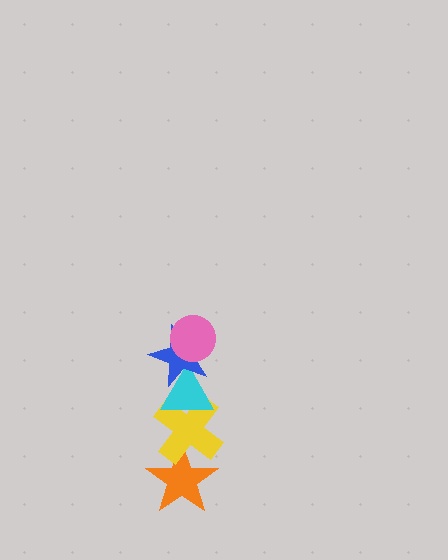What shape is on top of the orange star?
The yellow cross is on top of the orange star.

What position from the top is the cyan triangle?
The cyan triangle is 3rd from the top.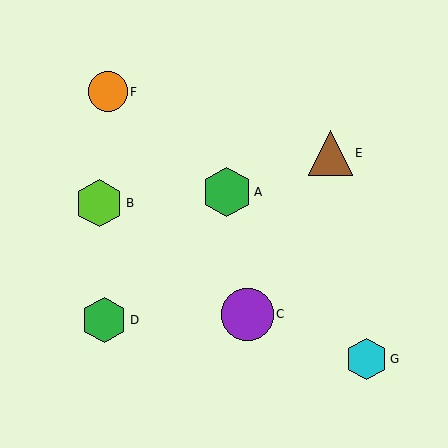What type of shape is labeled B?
Shape B is a lime hexagon.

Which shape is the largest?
The purple circle (labeled C) is the largest.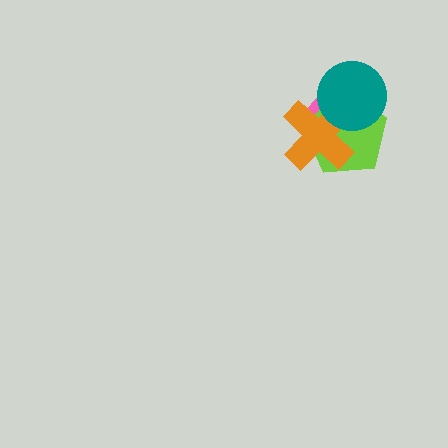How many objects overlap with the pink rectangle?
3 objects overlap with the pink rectangle.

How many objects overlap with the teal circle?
3 objects overlap with the teal circle.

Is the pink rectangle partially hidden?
Yes, it is partially covered by another shape.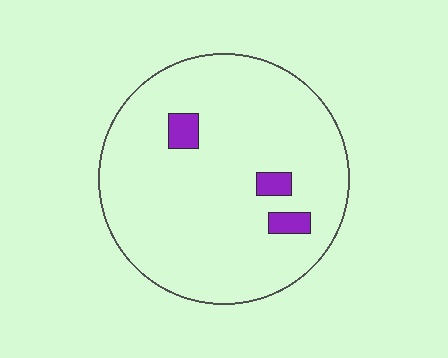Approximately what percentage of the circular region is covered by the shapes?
Approximately 5%.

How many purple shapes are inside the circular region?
3.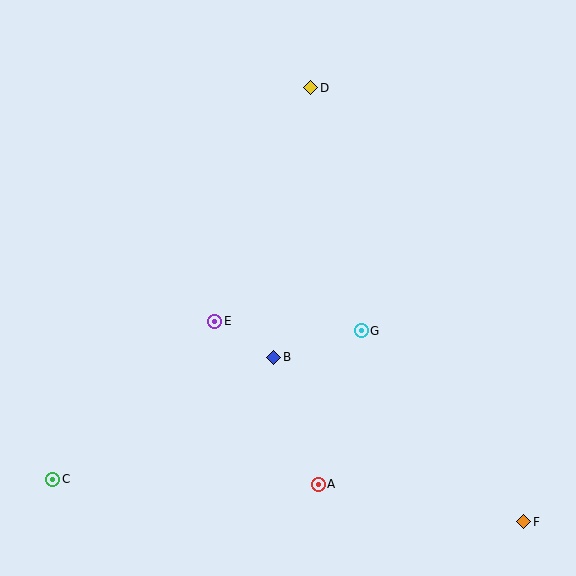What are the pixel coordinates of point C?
Point C is at (53, 479).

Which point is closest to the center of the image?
Point B at (274, 357) is closest to the center.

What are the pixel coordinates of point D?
Point D is at (311, 88).